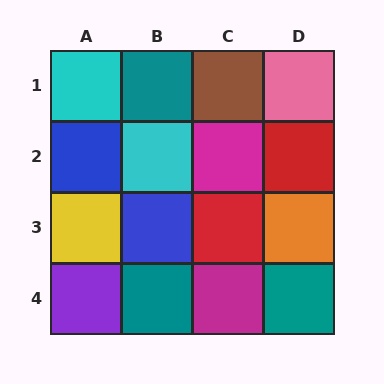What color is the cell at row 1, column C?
Brown.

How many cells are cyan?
2 cells are cyan.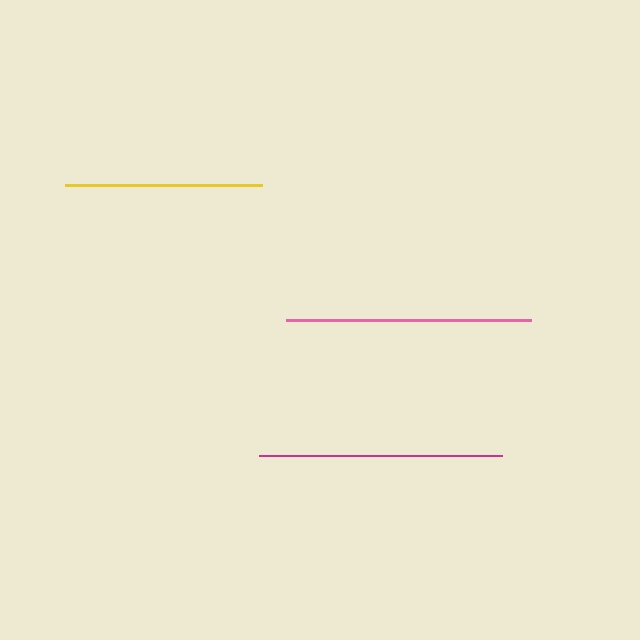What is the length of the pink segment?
The pink segment is approximately 245 pixels long.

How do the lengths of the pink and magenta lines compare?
The pink and magenta lines are approximately the same length.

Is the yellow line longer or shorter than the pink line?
The pink line is longer than the yellow line.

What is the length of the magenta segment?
The magenta segment is approximately 243 pixels long.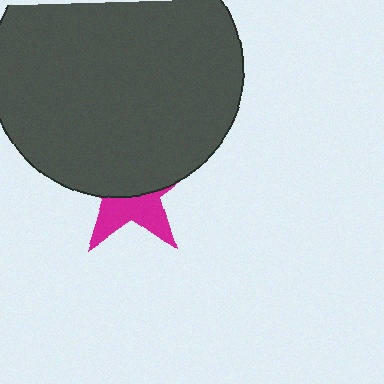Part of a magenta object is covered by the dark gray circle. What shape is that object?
It is a star.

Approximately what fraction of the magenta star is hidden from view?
Roughly 61% of the magenta star is hidden behind the dark gray circle.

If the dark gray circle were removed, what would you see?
You would see the complete magenta star.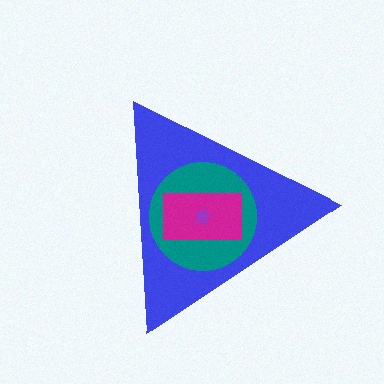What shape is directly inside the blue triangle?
The teal circle.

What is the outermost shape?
The blue triangle.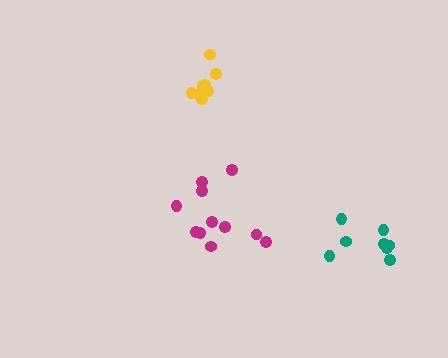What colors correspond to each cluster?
The clusters are colored: yellow, teal, magenta.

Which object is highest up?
The yellow cluster is topmost.